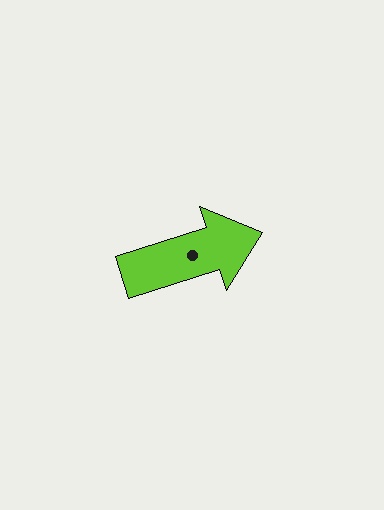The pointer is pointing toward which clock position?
Roughly 2 o'clock.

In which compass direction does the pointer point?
East.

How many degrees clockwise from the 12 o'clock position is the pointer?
Approximately 72 degrees.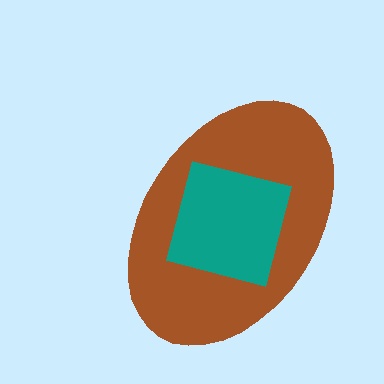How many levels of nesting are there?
2.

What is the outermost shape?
The brown ellipse.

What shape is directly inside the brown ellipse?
The teal square.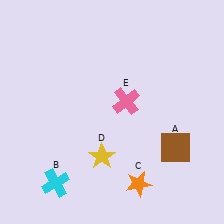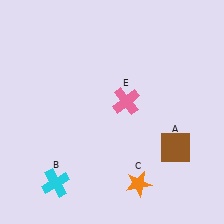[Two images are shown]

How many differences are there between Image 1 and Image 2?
There is 1 difference between the two images.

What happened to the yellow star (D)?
The yellow star (D) was removed in Image 2. It was in the bottom-left area of Image 1.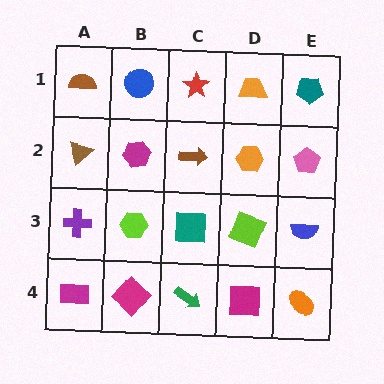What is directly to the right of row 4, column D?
An orange ellipse.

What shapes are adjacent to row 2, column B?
A blue circle (row 1, column B), a lime hexagon (row 3, column B), a brown triangle (row 2, column A), a brown arrow (row 2, column C).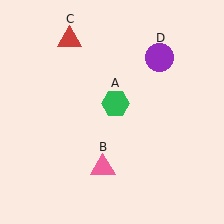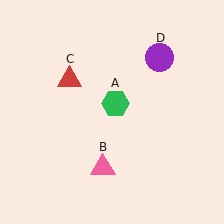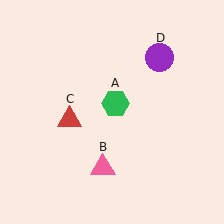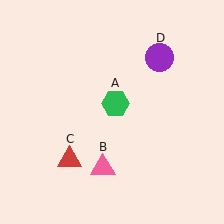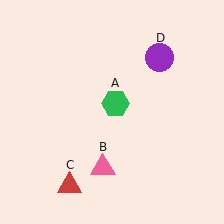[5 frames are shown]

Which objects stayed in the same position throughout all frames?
Green hexagon (object A) and pink triangle (object B) and purple circle (object D) remained stationary.